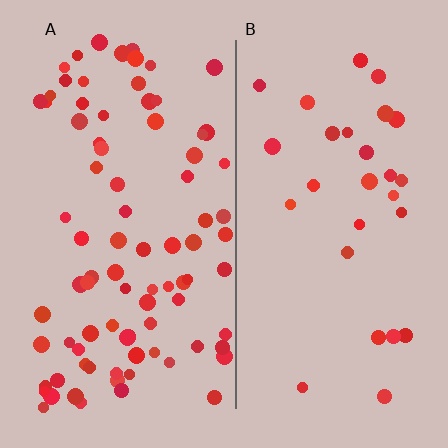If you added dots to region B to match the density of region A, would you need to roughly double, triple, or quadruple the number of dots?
Approximately triple.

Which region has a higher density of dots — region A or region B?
A (the left).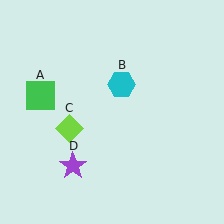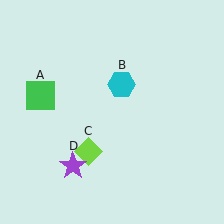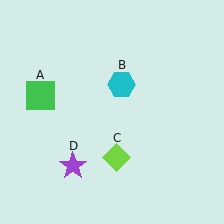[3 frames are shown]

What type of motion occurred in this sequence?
The lime diamond (object C) rotated counterclockwise around the center of the scene.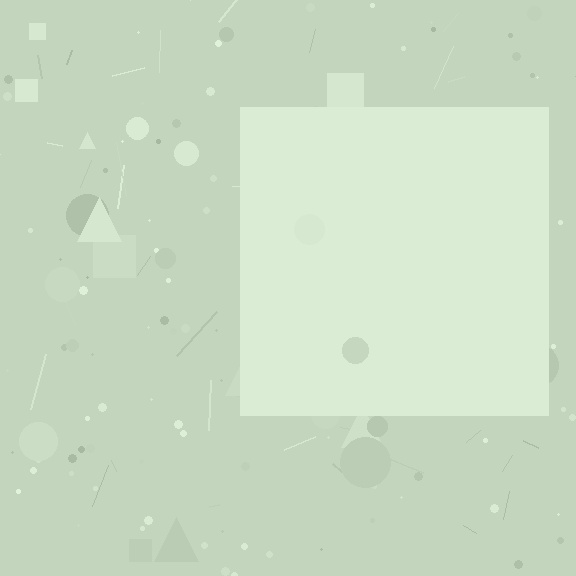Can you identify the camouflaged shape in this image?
The camouflaged shape is a square.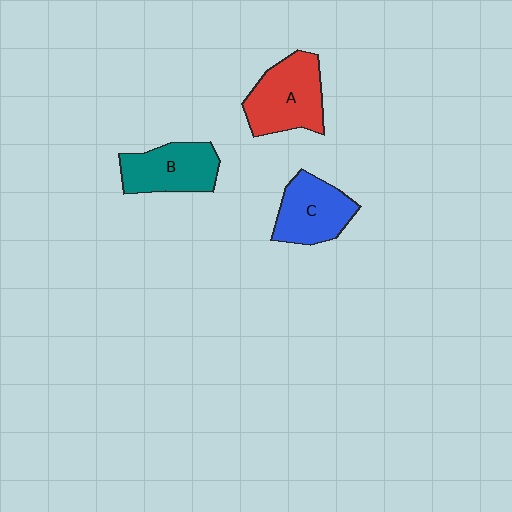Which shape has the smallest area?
Shape C (blue).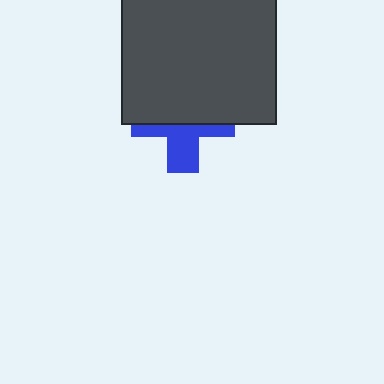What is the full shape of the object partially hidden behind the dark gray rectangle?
The partially hidden object is a blue cross.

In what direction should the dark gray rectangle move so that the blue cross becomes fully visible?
The dark gray rectangle should move up. That is the shortest direction to clear the overlap and leave the blue cross fully visible.